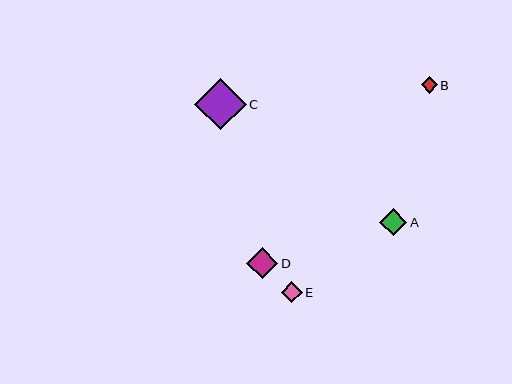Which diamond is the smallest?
Diamond B is the smallest with a size of approximately 16 pixels.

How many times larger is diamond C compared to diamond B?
Diamond C is approximately 3.2 times the size of diamond B.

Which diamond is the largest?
Diamond C is the largest with a size of approximately 51 pixels.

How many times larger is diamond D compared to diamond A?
Diamond D is approximately 1.2 times the size of diamond A.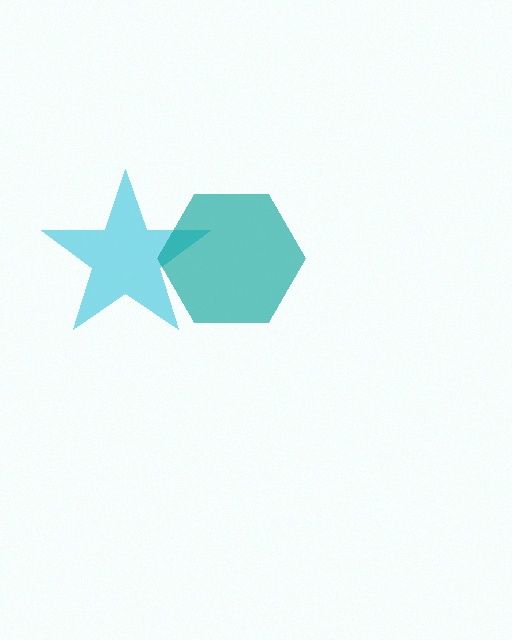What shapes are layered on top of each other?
The layered shapes are: a cyan star, a teal hexagon.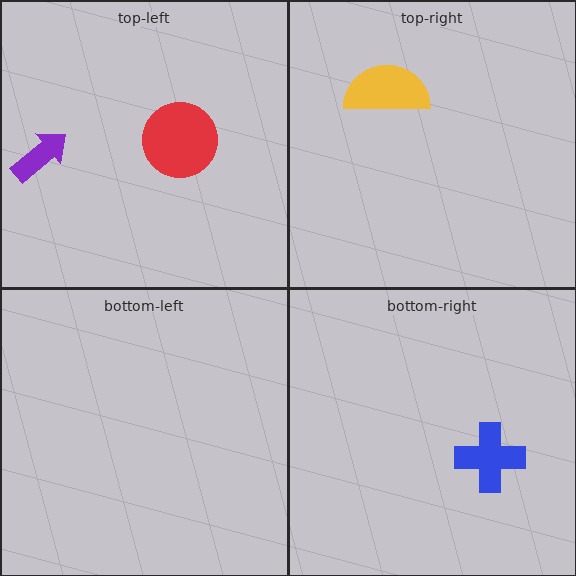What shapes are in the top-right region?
The yellow semicircle.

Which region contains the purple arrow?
The top-left region.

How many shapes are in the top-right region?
1.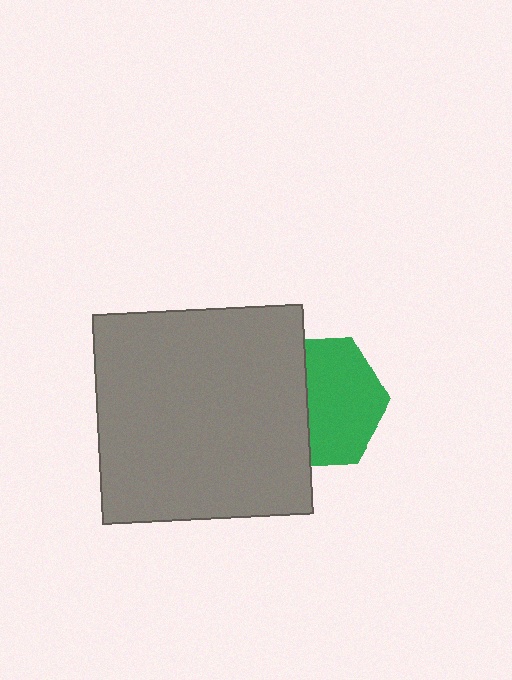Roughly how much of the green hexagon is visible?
About half of it is visible (roughly 59%).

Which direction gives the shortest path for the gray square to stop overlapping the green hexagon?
Moving left gives the shortest separation.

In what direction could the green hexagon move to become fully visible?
The green hexagon could move right. That would shift it out from behind the gray square entirely.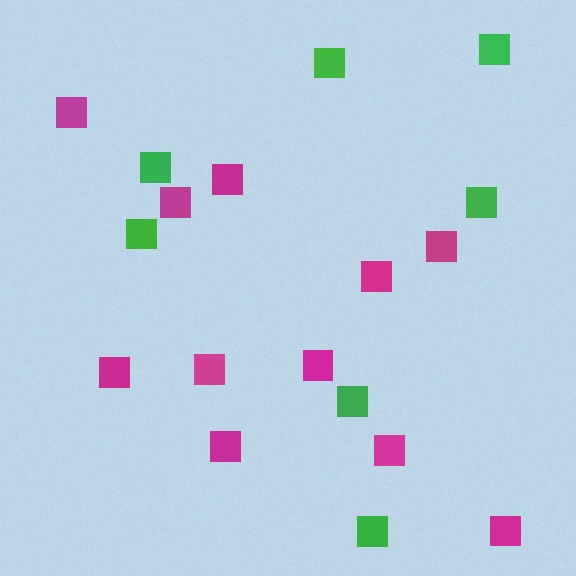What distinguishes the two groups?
There are 2 groups: one group of green squares (7) and one group of magenta squares (11).